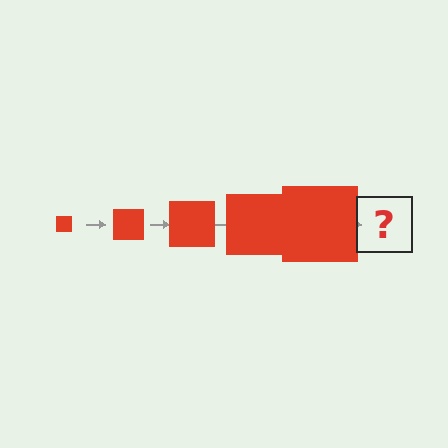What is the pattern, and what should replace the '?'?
The pattern is that the square gets progressively larger each step. The '?' should be a red square, larger than the previous one.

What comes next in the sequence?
The next element should be a red square, larger than the previous one.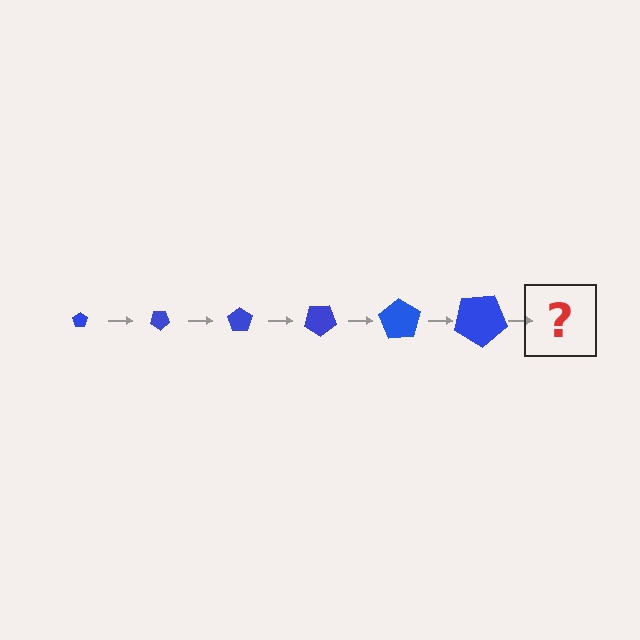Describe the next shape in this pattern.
It should be a pentagon, larger than the previous one and rotated 210 degrees from the start.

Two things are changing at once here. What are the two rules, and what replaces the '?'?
The two rules are that the pentagon grows larger each step and it rotates 35 degrees each step. The '?' should be a pentagon, larger than the previous one and rotated 210 degrees from the start.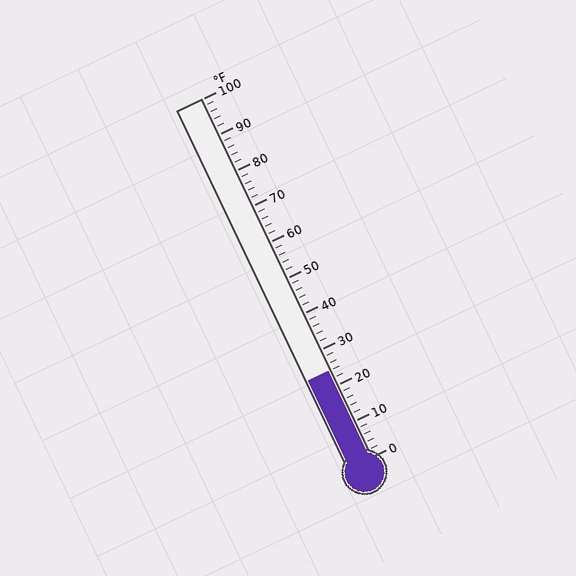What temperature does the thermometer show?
The thermometer shows approximately 24°F.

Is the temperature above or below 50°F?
The temperature is below 50°F.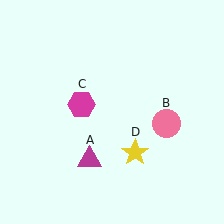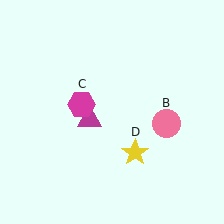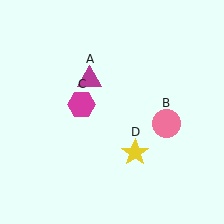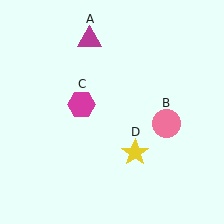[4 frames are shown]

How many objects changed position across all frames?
1 object changed position: magenta triangle (object A).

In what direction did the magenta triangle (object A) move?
The magenta triangle (object A) moved up.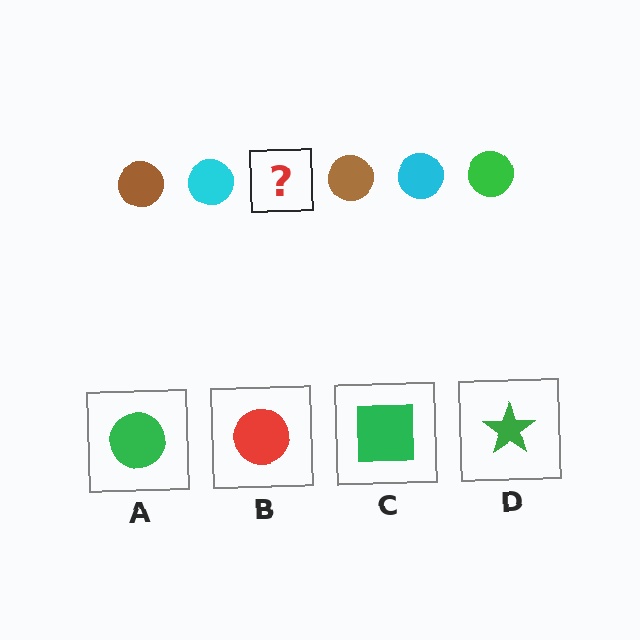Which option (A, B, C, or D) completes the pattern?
A.